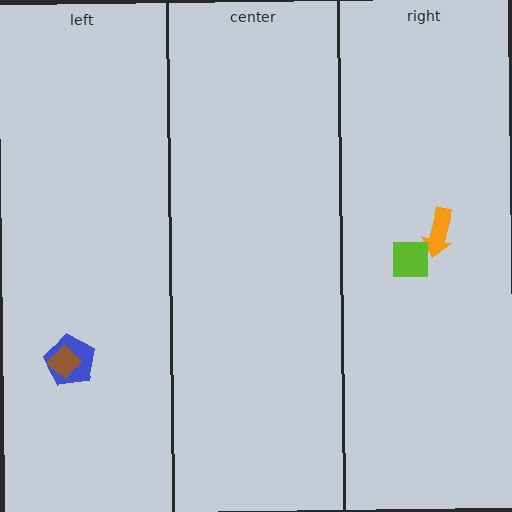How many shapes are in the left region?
2.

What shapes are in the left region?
The blue pentagon, the brown diamond.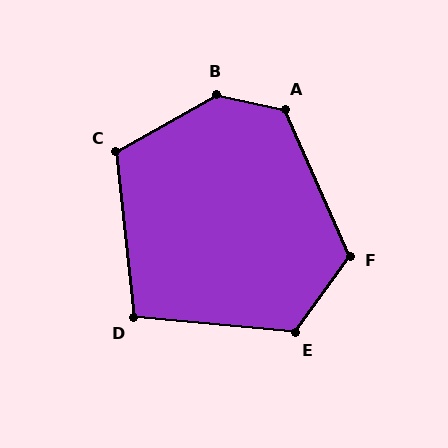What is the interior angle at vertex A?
Approximately 126 degrees (obtuse).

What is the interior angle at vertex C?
Approximately 114 degrees (obtuse).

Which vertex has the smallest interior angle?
D, at approximately 101 degrees.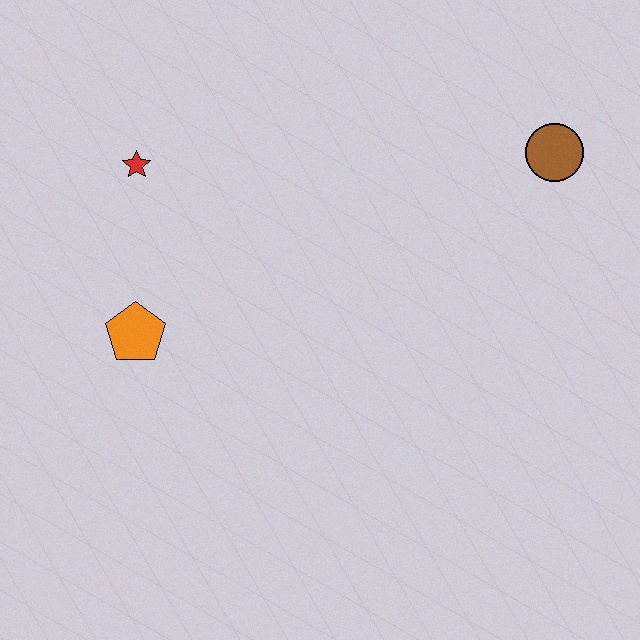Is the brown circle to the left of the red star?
No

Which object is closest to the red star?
The orange pentagon is closest to the red star.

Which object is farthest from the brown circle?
The orange pentagon is farthest from the brown circle.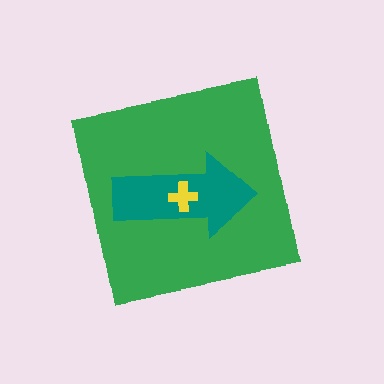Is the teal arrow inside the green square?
Yes.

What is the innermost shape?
The yellow cross.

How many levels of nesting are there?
3.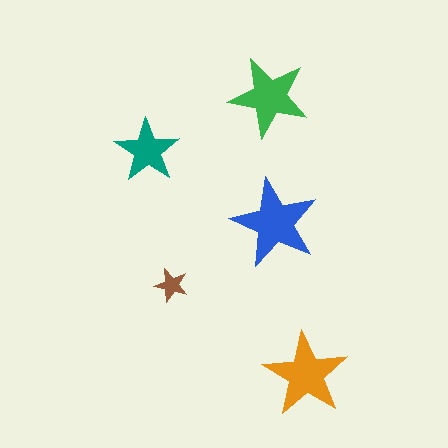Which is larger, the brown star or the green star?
The green one.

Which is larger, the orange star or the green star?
The orange one.